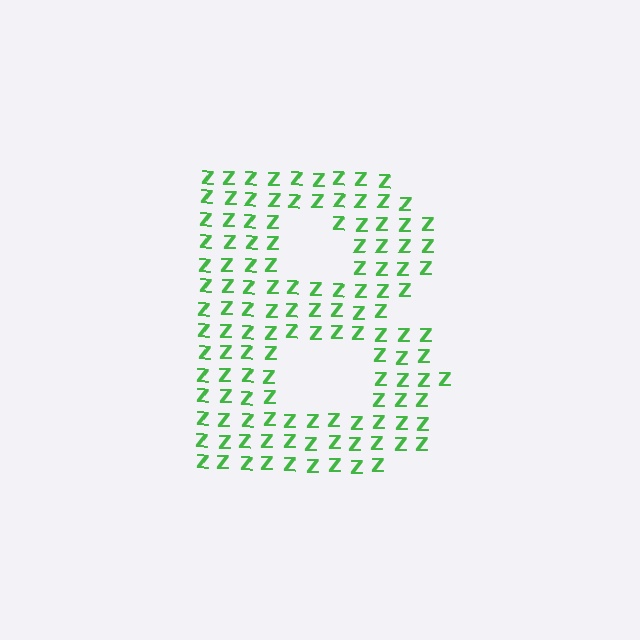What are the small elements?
The small elements are letter Z's.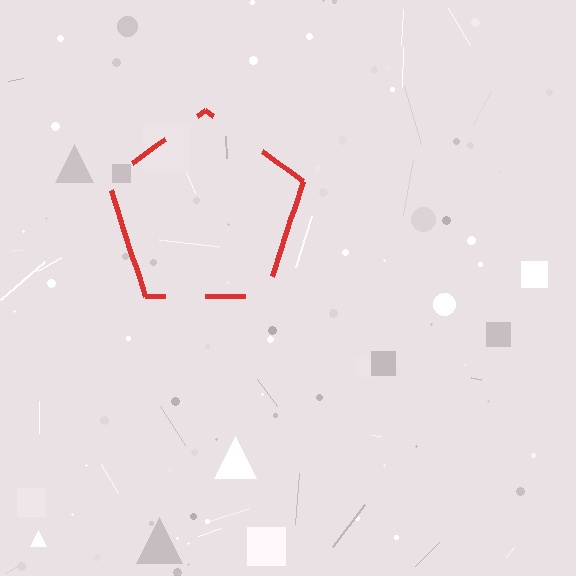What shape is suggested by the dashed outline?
The dashed outline suggests a pentagon.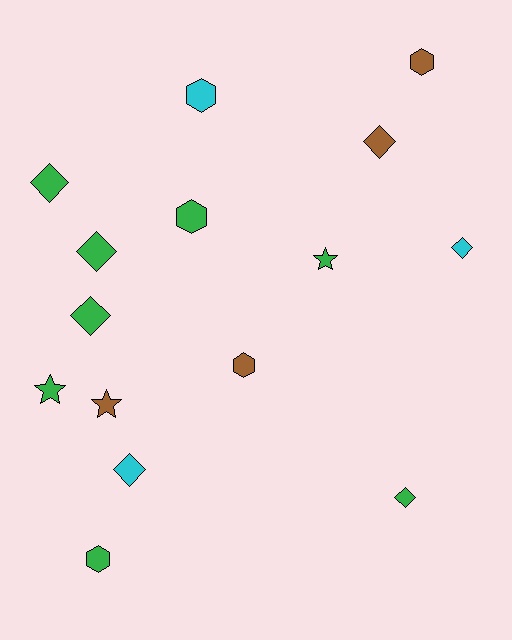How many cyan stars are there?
There are no cyan stars.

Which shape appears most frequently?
Diamond, with 7 objects.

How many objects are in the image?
There are 15 objects.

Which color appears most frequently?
Green, with 8 objects.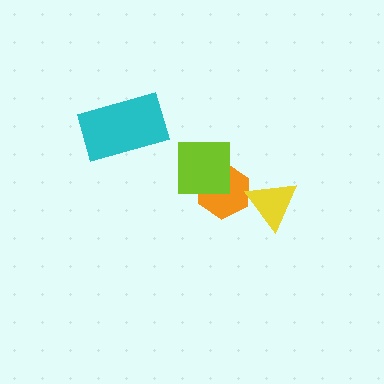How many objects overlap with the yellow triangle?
1 object overlaps with the yellow triangle.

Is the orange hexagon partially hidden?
Yes, it is partially covered by another shape.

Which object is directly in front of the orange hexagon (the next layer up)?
The lime square is directly in front of the orange hexagon.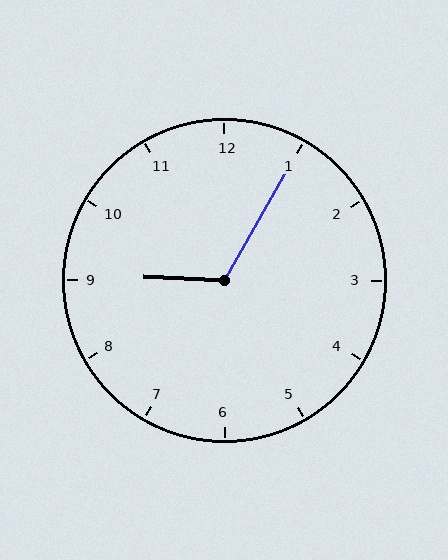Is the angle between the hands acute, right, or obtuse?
It is obtuse.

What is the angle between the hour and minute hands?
Approximately 118 degrees.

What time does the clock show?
9:05.